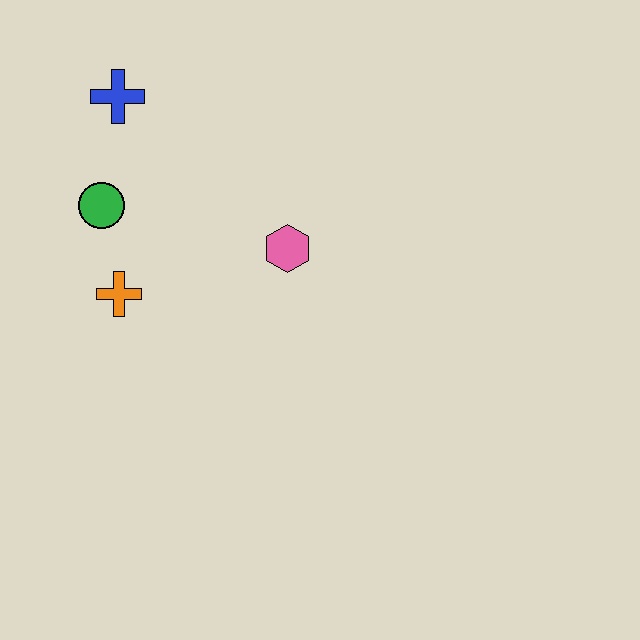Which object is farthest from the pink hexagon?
The blue cross is farthest from the pink hexagon.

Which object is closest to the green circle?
The orange cross is closest to the green circle.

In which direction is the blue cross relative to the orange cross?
The blue cross is above the orange cross.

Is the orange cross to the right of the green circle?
Yes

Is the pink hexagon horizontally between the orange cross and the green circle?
No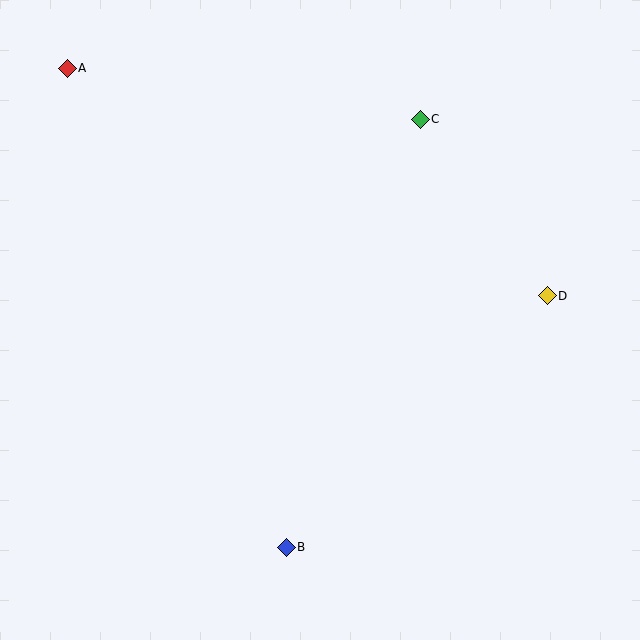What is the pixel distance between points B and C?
The distance between B and C is 448 pixels.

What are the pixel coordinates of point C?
Point C is at (420, 119).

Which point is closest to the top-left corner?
Point A is closest to the top-left corner.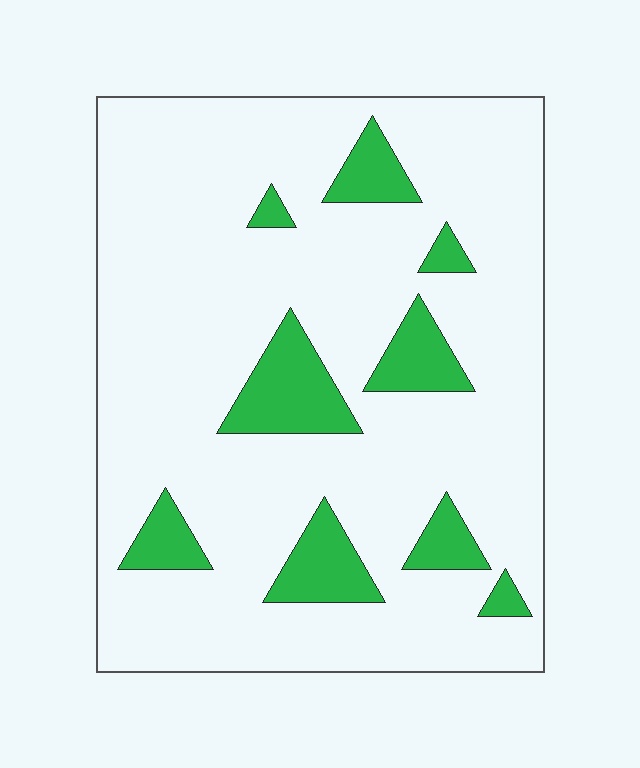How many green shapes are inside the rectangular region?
9.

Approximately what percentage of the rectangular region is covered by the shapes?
Approximately 15%.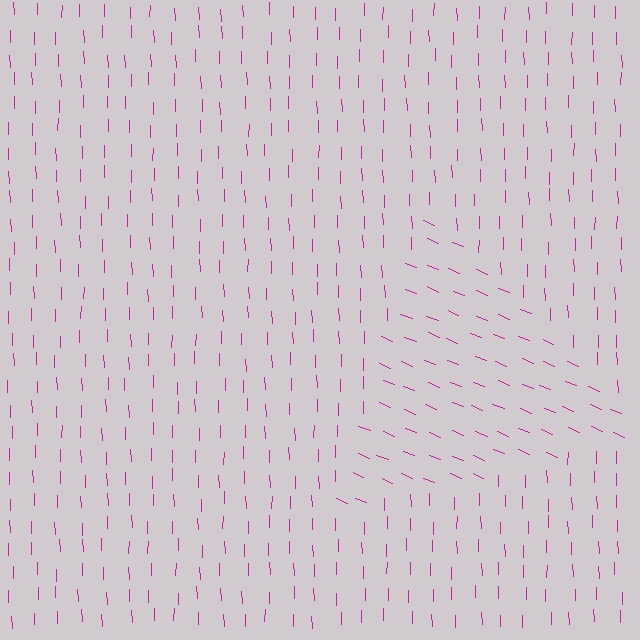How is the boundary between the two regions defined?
The boundary is defined purely by a change in line orientation (approximately 67 degrees difference). All lines are the same color and thickness.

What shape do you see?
I see a triangle.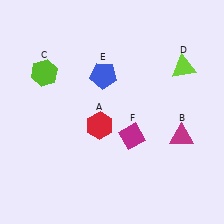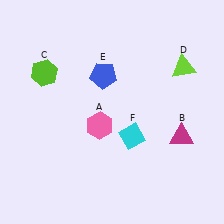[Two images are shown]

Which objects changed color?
A changed from red to pink. F changed from magenta to cyan.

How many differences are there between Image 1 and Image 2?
There are 2 differences between the two images.